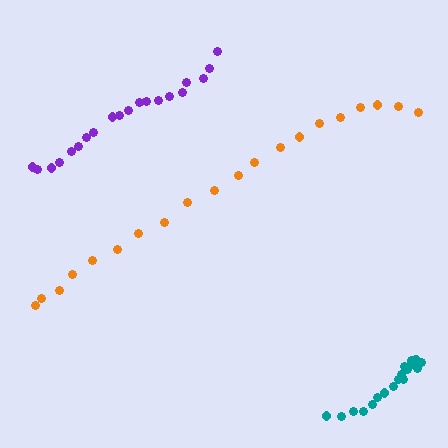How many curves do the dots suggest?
There are 3 distinct paths.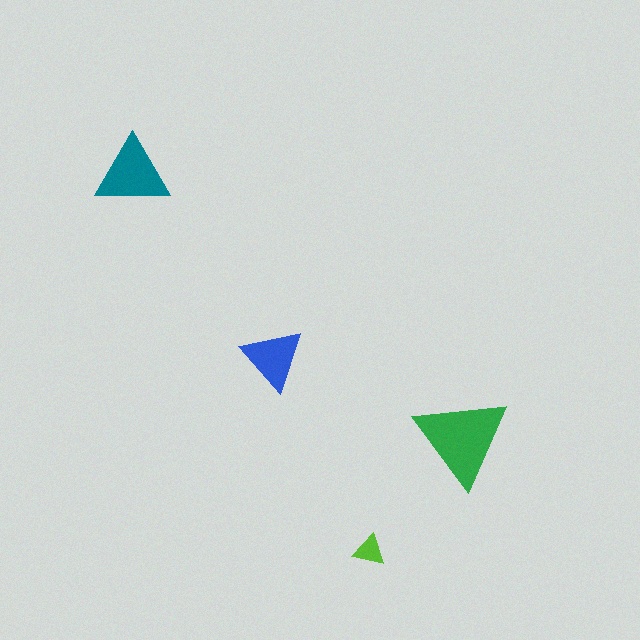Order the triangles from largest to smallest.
the green one, the teal one, the blue one, the lime one.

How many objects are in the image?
There are 4 objects in the image.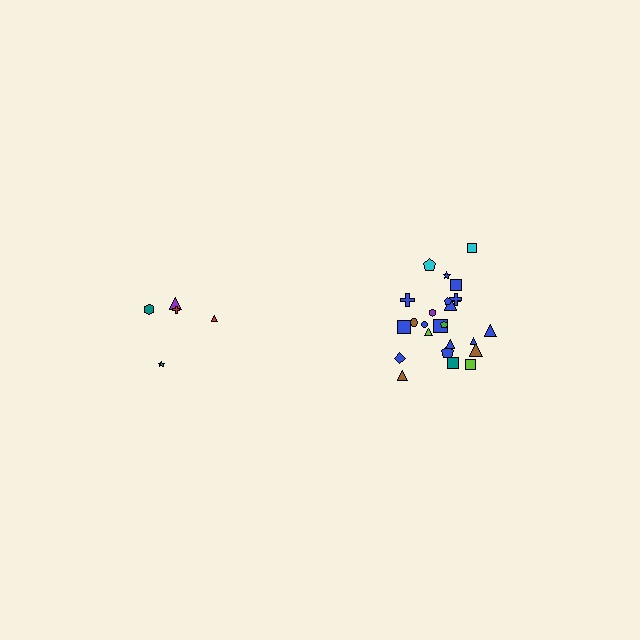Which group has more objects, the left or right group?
The right group.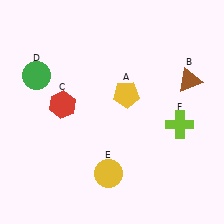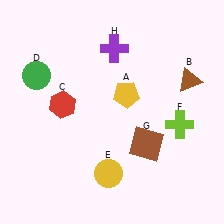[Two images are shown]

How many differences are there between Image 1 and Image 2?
There are 2 differences between the two images.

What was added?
A brown square (G), a purple cross (H) were added in Image 2.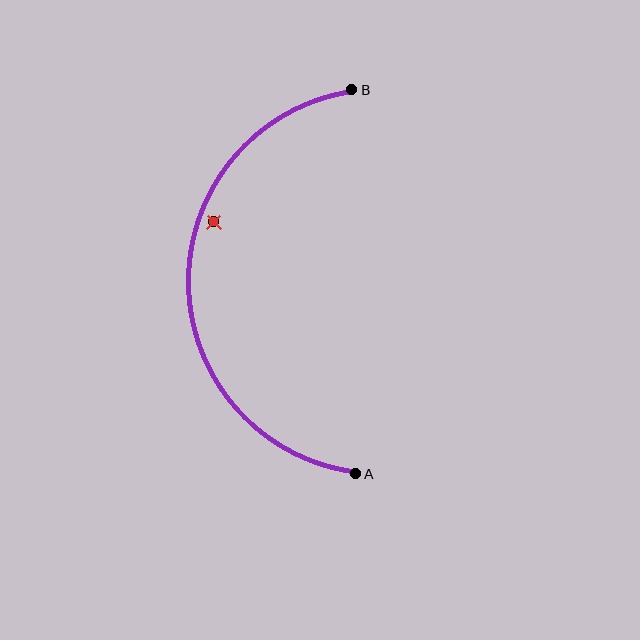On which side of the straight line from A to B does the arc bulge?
The arc bulges to the left of the straight line connecting A and B.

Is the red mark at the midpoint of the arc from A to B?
No — the red mark does not lie on the arc at all. It sits slightly inside the curve.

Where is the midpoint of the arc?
The arc midpoint is the point on the curve farthest from the straight line joining A and B. It sits to the left of that line.